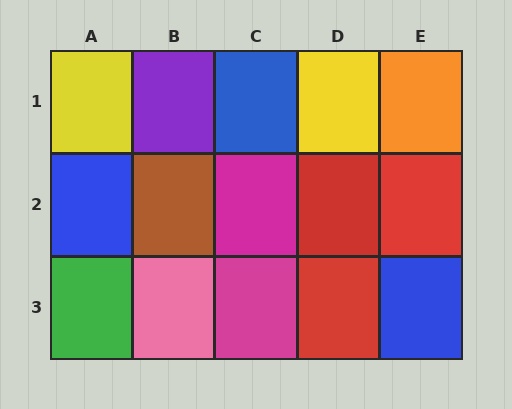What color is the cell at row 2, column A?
Blue.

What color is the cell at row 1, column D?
Yellow.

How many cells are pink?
1 cell is pink.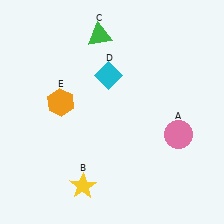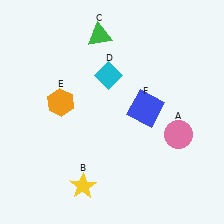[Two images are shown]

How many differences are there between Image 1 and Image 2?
There is 1 difference between the two images.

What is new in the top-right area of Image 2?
A blue square (F) was added in the top-right area of Image 2.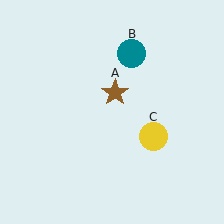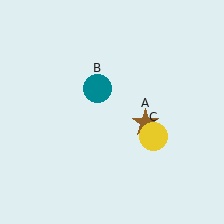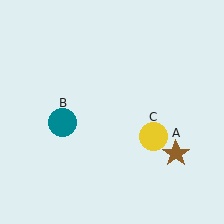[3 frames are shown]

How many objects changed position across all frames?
2 objects changed position: brown star (object A), teal circle (object B).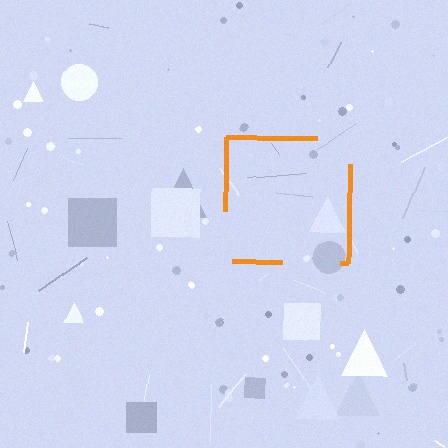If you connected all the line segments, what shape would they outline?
They would outline a square.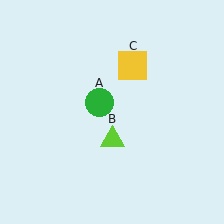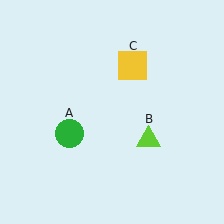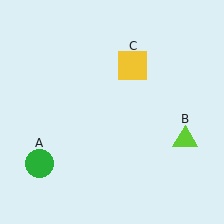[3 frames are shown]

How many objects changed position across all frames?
2 objects changed position: green circle (object A), lime triangle (object B).